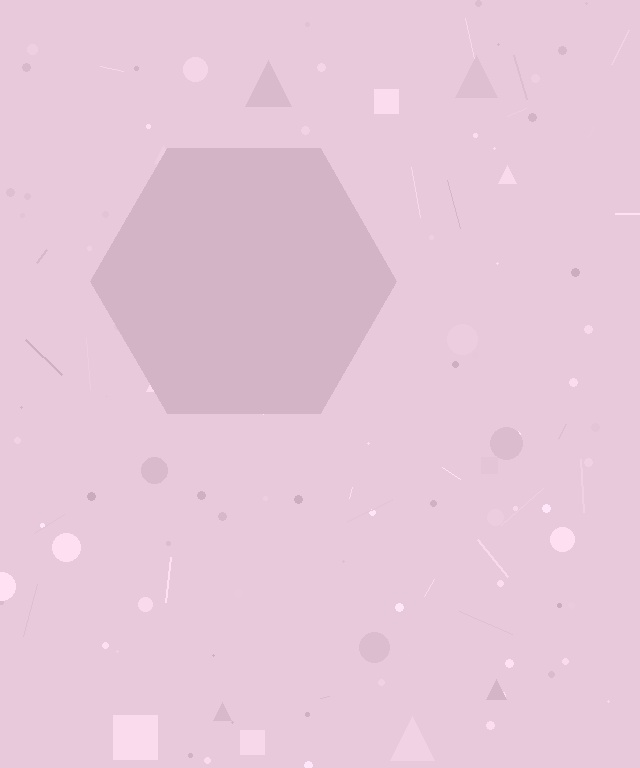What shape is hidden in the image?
A hexagon is hidden in the image.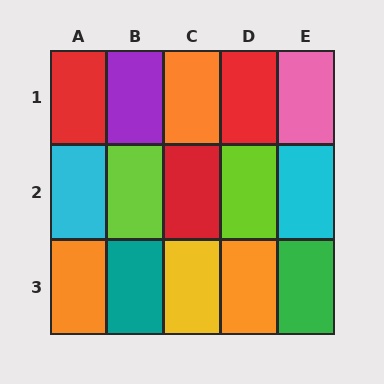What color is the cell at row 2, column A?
Cyan.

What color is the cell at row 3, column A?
Orange.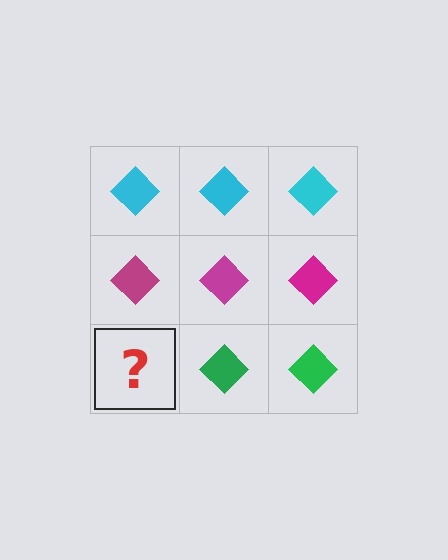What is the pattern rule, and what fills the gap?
The rule is that each row has a consistent color. The gap should be filled with a green diamond.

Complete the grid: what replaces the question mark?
The question mark should be replaced with a green diamond.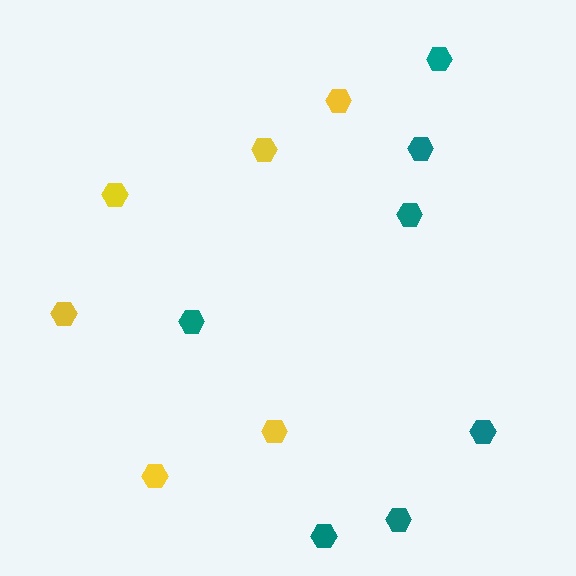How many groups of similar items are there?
There are 2 groups: one group of yellow hexagons (6) and one group of teal hexagons (7).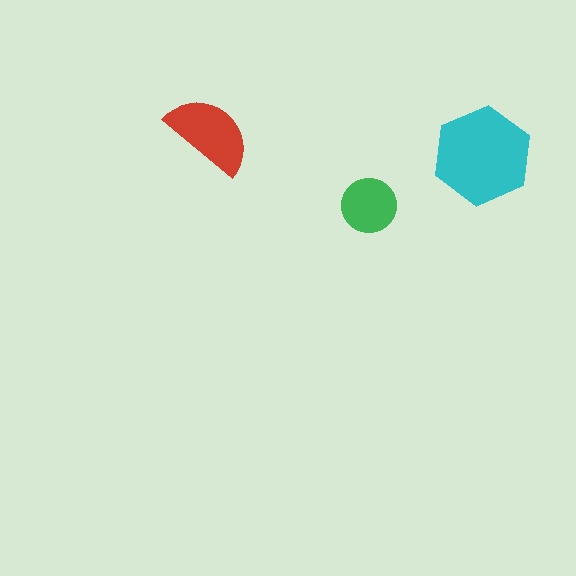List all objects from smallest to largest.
The green circle, the red semicircle, the cyan hexagon.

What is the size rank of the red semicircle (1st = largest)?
2nd.